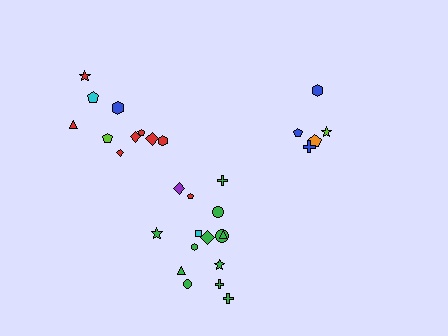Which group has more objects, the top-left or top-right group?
The top-left group.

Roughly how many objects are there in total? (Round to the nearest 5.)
Roughly 30 objects in total.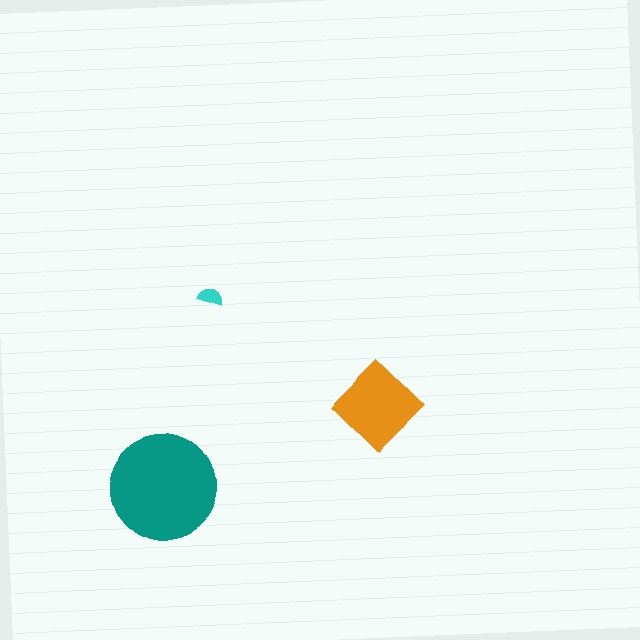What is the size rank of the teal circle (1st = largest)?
1st.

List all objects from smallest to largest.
The cyan semicircle, the orange diamond, the teal circle.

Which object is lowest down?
The teal circle is bottommost.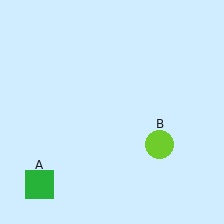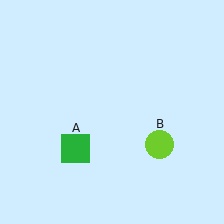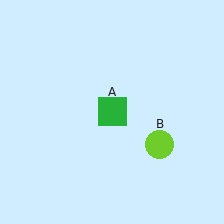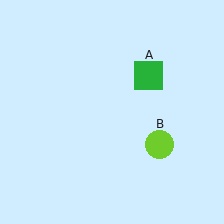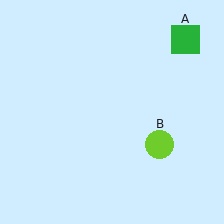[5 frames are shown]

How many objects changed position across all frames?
1 object changed position: green square (object A).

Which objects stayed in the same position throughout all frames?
Lime circle (object B) remained stationary.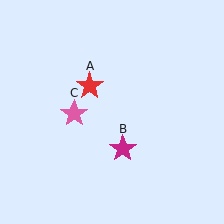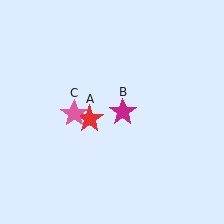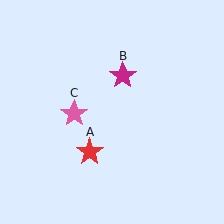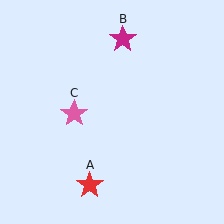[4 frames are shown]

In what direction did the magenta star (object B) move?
The magenta star (object B) moved up.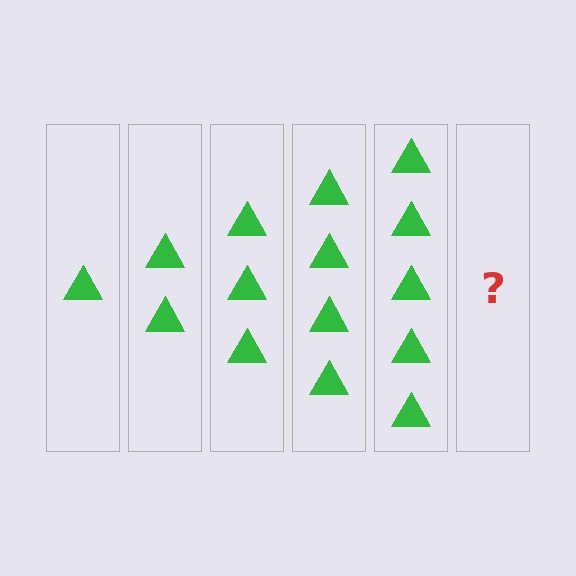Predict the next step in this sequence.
The next step is 6 triangles.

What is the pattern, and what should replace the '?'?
The pattern is that each step adds one more triangle. The '?' should be 6 triangles.